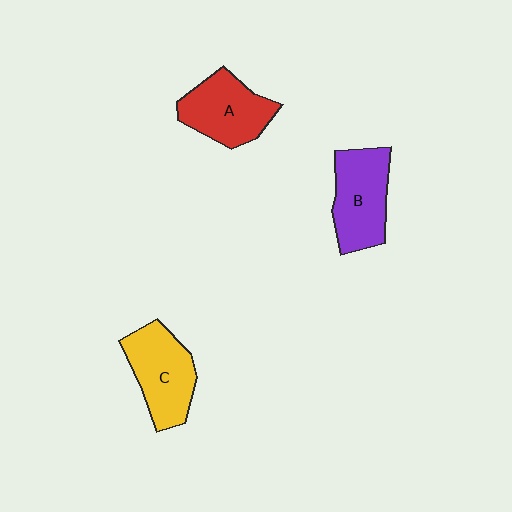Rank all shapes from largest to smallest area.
From largest to smallest: C (yellow), B (purple), A (red).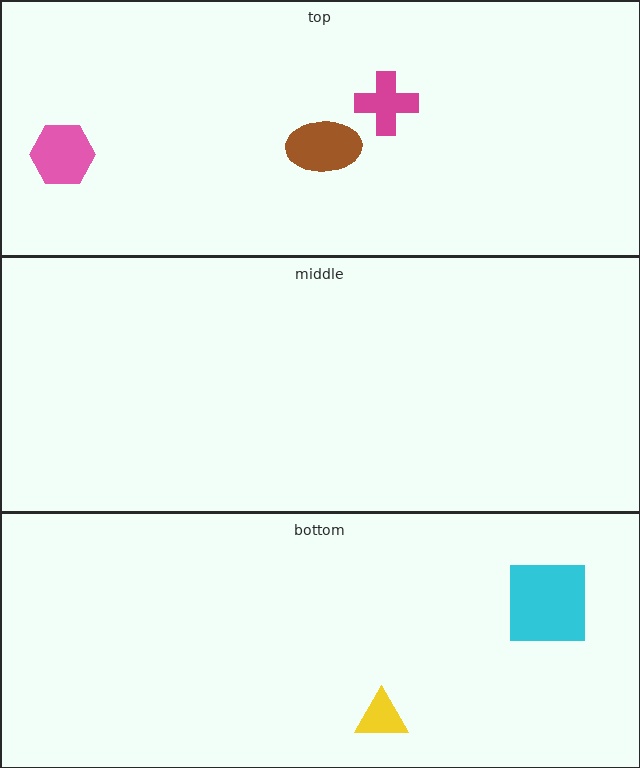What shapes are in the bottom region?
The yellow triangle, the cyan square.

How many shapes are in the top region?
3.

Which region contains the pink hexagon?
The top region.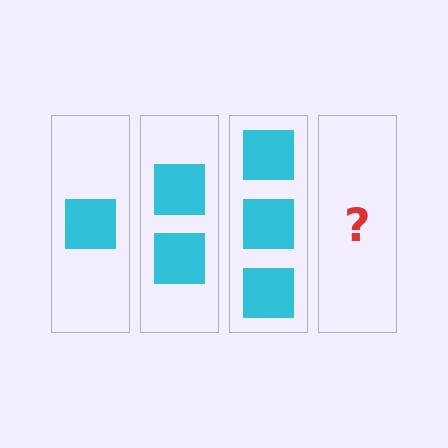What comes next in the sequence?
The next element should be 4 squares.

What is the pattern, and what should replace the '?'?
The pattern is that each step adds one more square. The '?' should be 4 squares.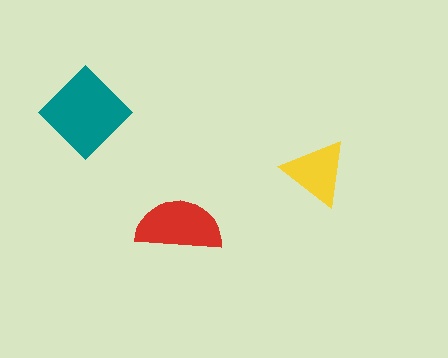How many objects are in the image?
There are 3 objects in the image.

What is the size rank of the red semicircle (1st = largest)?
2nd.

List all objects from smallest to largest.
The yellow triangle, the red semicircle, the teal diamond.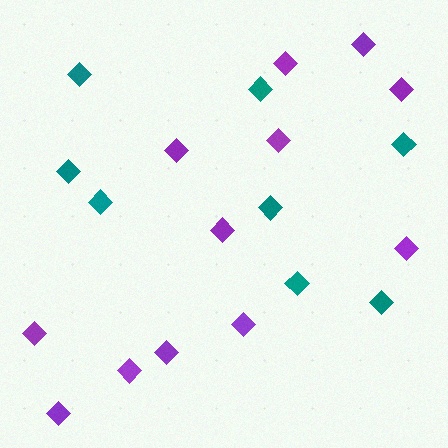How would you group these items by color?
There are 2 groups: one group of teal diamonds (8) and one group of purple diamonds (12).